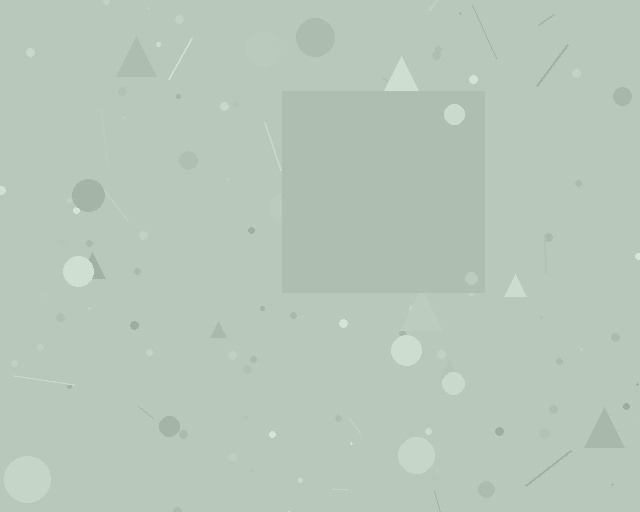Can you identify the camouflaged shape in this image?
The camouflaged shape is a square.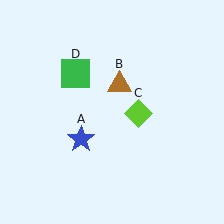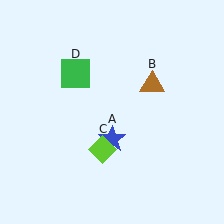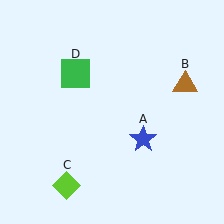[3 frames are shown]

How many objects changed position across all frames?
3 objects changed position: blue star (object A), brown triangle (object B), lime diamond (object C).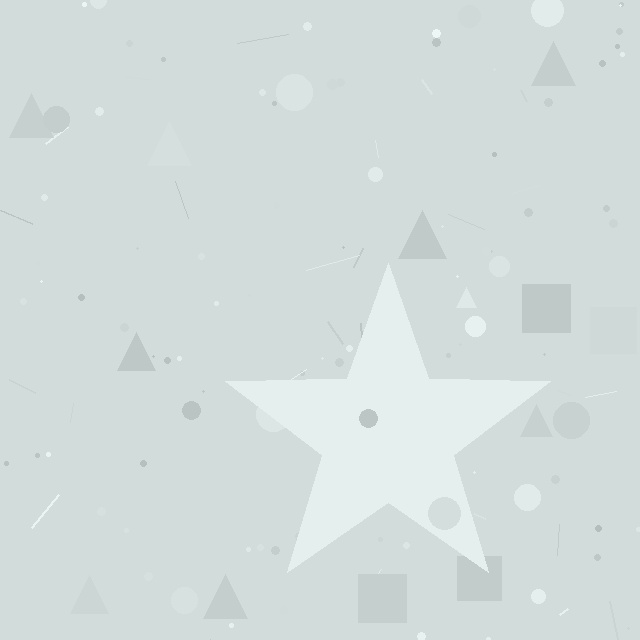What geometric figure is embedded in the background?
A star is embedded in the background.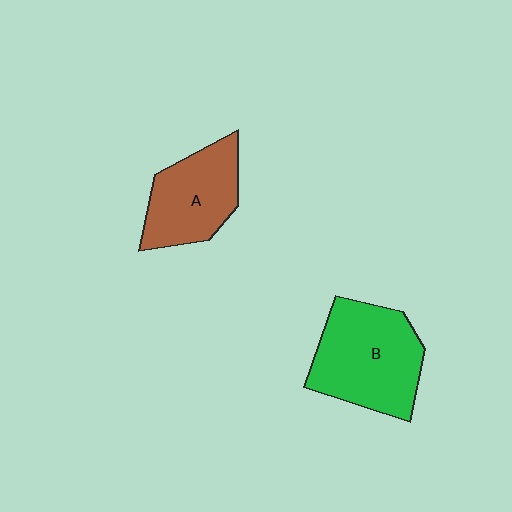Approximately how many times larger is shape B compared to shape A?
Approximately 1.3 times.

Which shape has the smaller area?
Shape A (brown).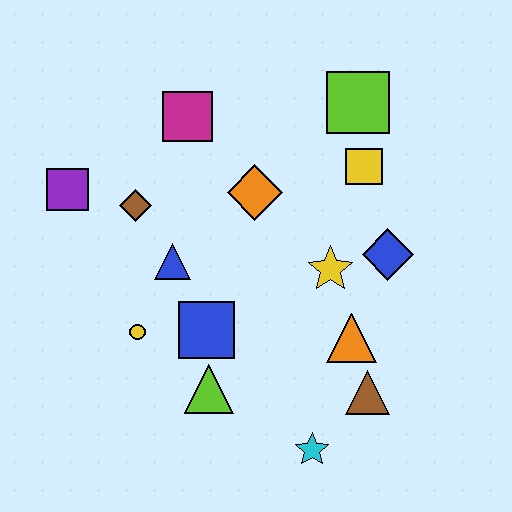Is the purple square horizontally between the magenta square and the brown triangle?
No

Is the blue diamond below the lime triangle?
No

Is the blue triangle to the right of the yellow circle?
Yes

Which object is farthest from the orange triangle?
The purple square is farthest from the orange triangle.